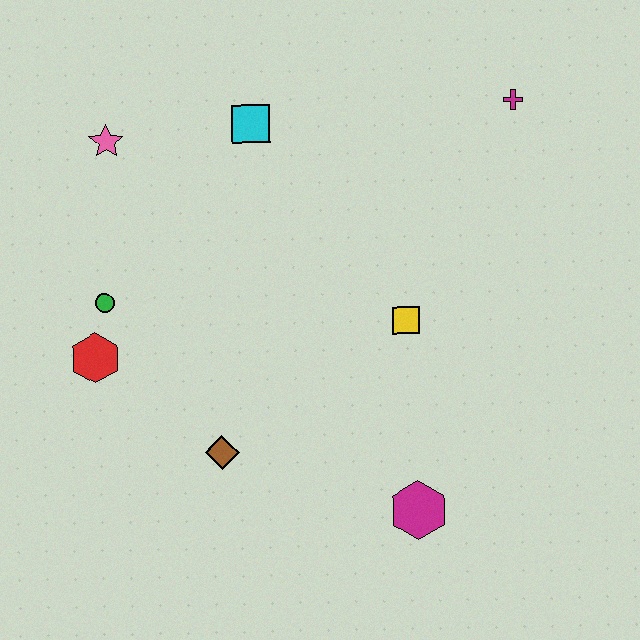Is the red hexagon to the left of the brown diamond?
Yes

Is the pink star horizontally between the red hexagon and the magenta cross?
Yes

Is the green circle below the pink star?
Yes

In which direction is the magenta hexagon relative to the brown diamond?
The magenta hexagon is to the right of the brown diamond.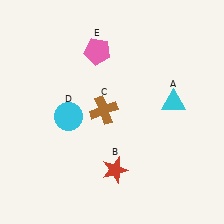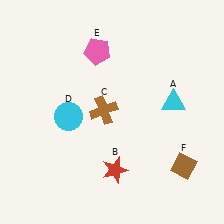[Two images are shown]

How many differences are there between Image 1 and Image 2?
There is 1 difference between the two images.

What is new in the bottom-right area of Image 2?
A brown diamond (F) was added in the bottom-right area of Image 2.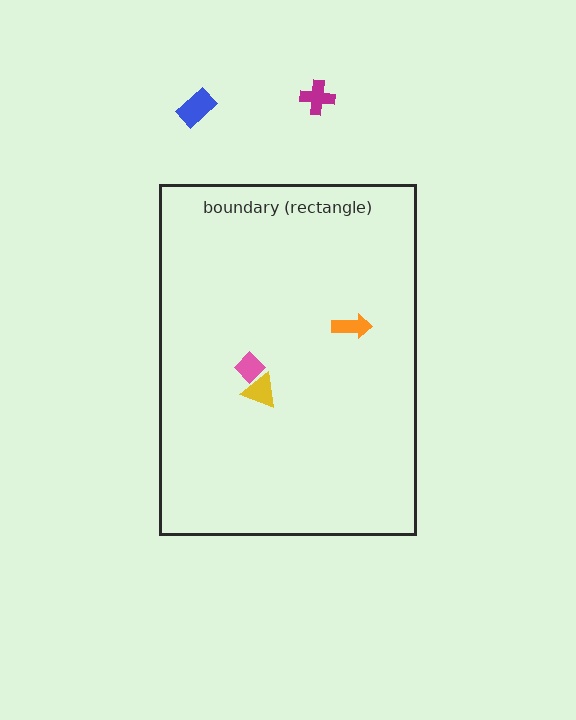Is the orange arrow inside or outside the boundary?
Inside.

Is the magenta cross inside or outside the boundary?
Outside.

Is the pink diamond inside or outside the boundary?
Inside.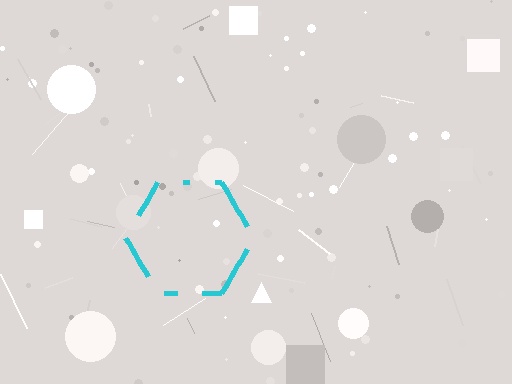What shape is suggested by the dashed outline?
The dashed outline suggests a hexagon.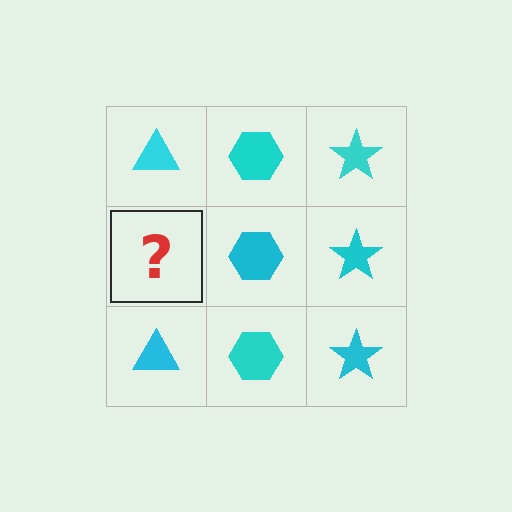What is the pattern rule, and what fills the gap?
The rule is that each column has a consistent shape. The gap should be filled with a cyan triangle.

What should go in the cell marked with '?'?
The missing cell should contain a cyan triangle.